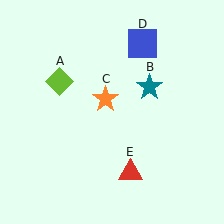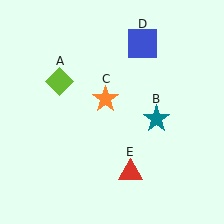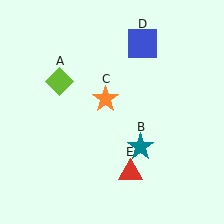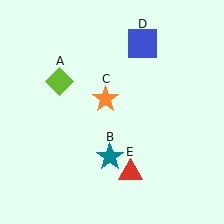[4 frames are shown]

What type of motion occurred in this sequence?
The teal star (object B) rotated clockwise around the center of the scene.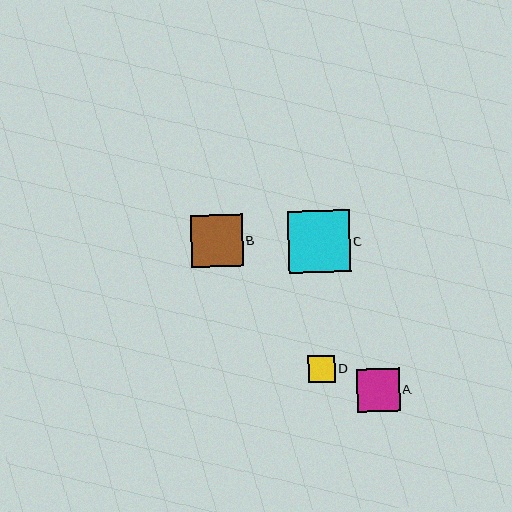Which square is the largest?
Square C is the largest with a size of approximately 62 pixels.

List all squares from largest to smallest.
From largest to smallest: C, B, A, D.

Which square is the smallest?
Square D is the smallest with a size of approximately 26 pixels.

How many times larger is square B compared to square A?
Square B is approximately 1.2 times the size of square A.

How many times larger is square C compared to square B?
Square C is approximately 1.2 times the size of square B.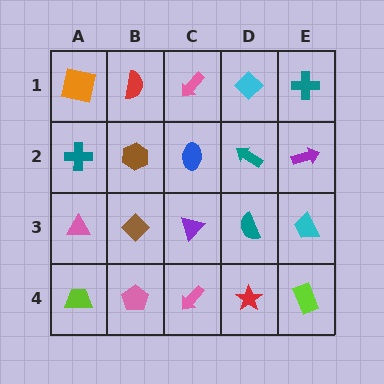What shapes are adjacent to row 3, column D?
A teal arrow (row 2, column D), a red star (row 4, column D), a purple triangle (row 3, column C), a cyan trapezoid (row 3, column E).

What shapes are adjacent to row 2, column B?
A red semicircle (row 1, column B), a brown diamond (row 3, column B), a teal cross (row 2, column A), a blue ellipse (row 2, column C).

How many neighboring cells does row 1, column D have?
3.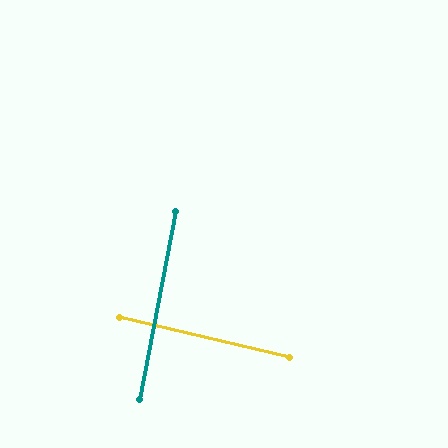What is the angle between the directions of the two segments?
Approximately 88 degrees.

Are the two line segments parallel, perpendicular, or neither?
Perpendicular — they meet at approximately 88°.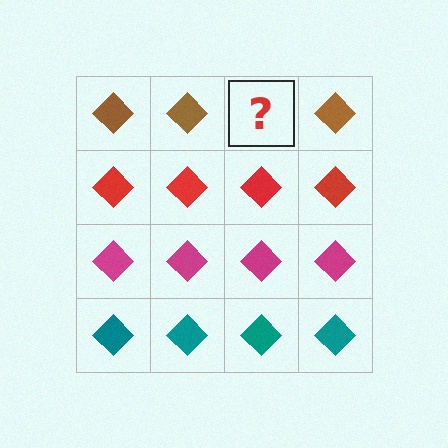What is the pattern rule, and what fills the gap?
The rule is that each row has a consistent color. The gap should be filled with a brown diamond.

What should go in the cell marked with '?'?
The missing cell should contain a brown diamond.